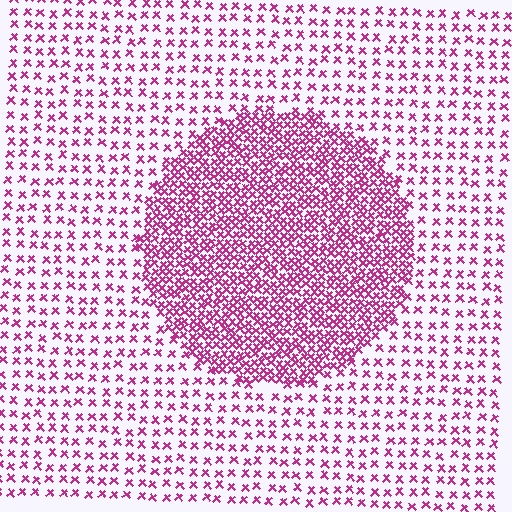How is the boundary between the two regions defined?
The boundary is defined by a change in element density (approximately 2.7x ratio). All elements are the same color, size, and shape.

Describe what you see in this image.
The image contains small magenta elements arranged at two different densities. A circle-shaped region is visible where the elements are more densely packed than the surrounding area.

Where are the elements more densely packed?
The elements are more densely packed inside the circle boundary.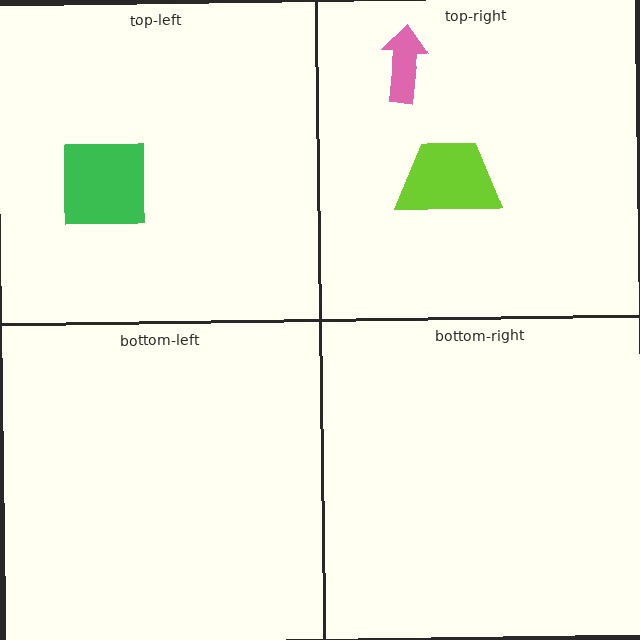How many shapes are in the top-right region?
2.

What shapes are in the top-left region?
The green square.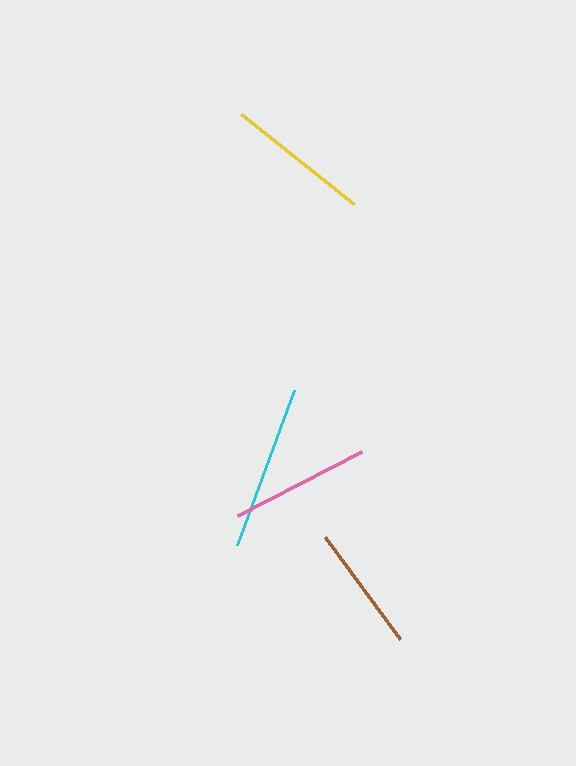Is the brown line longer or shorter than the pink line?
The pink line is longer than the brown line.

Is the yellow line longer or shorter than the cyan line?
The cyan line is longer than the yellow line.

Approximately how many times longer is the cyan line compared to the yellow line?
The cyan line is approximately 1.1 times the length of the yellow line.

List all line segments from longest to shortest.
From longest to shortest: cyan, yellow, pink, brown.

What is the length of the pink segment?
The pink segment is approximately 140 pixels long.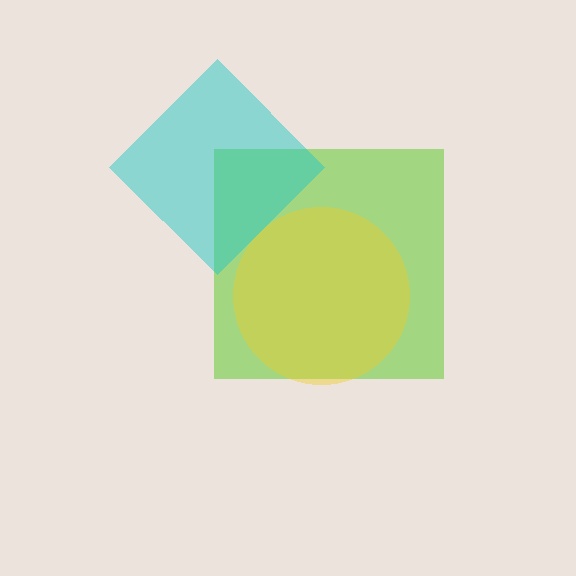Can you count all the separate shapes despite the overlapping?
Yes, there are 3 separate shapes.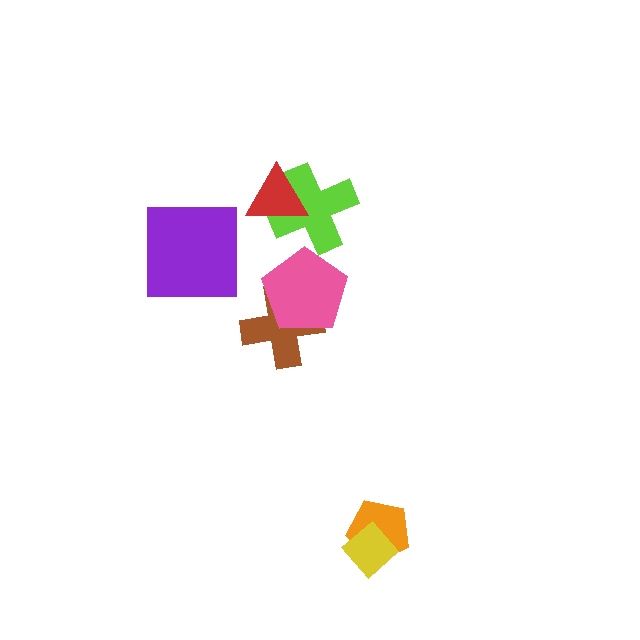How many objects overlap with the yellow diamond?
1 object overlaps with the yellow diamond.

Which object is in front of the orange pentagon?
The yellow diamond is in front of the orange pentagon.